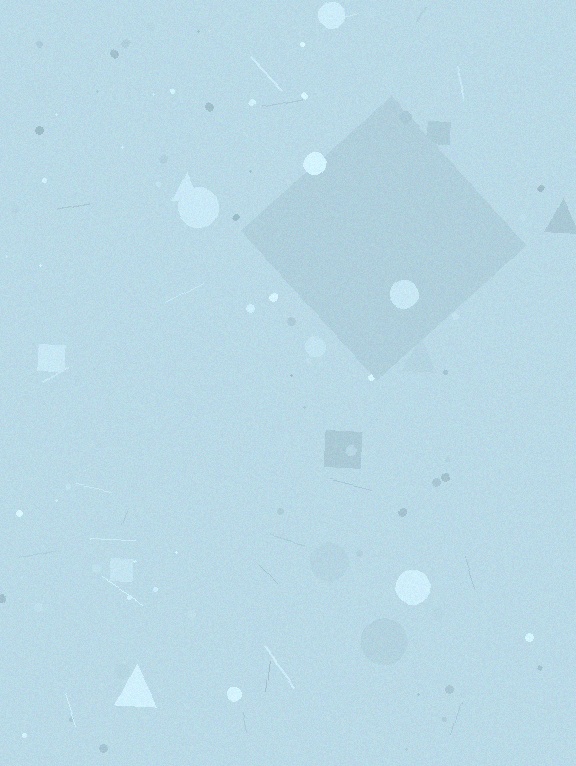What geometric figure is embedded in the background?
A diamond is embedded in the background.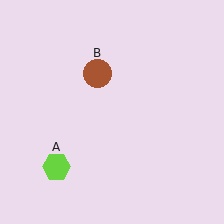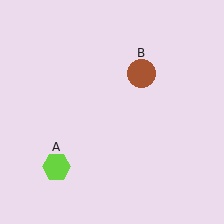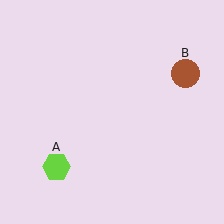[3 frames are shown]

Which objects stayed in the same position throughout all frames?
Lime hexagon (object A) remained stationary.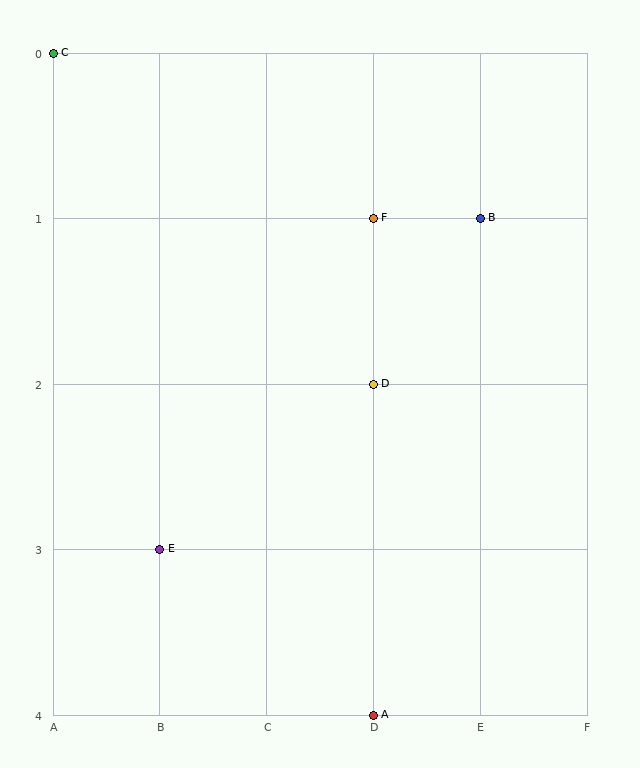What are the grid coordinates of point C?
Point C is at grid coordinates (A, 0).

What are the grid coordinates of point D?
Point D is at grid coordinates (D, 2).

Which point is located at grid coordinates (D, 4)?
Point A is at (D, 4).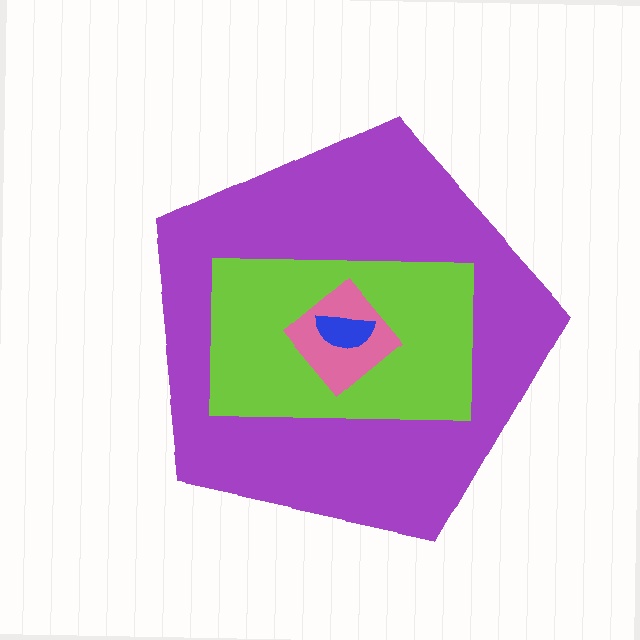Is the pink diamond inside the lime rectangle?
Yes.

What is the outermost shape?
The purple pentagon.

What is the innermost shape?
The blue semicircle.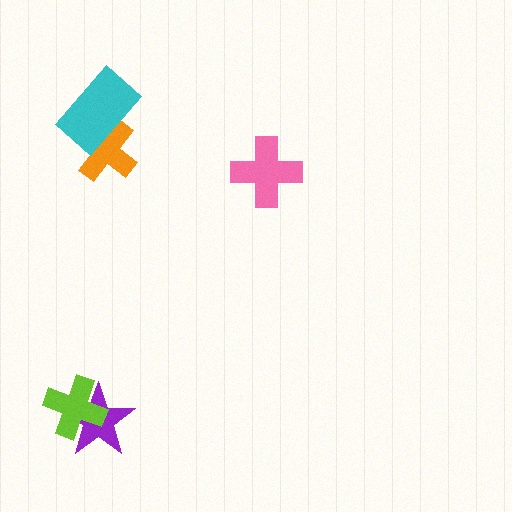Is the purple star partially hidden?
Yes, it is partially covered by another shape.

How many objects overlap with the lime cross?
1 object overlaps with the lime cross.